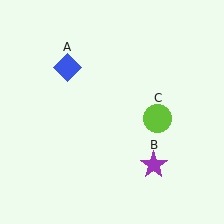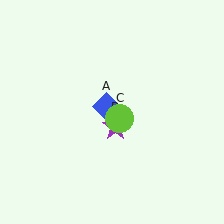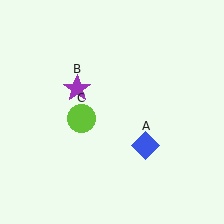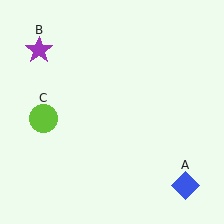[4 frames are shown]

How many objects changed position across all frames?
3 objects changed position: blue diamond (object A), purple star (object B), lime circle (object C).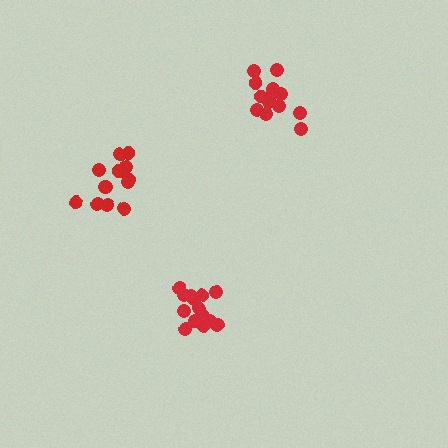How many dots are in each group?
Group 1: 13 dots, Group 2: 13 dots, Group 3: 14 dots (40 total).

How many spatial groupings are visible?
There are 3 spatial groupings.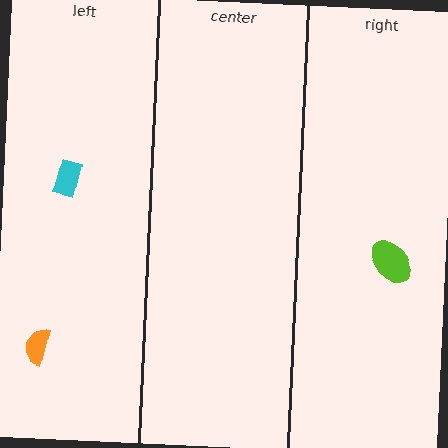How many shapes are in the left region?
2.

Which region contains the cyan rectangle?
The left region.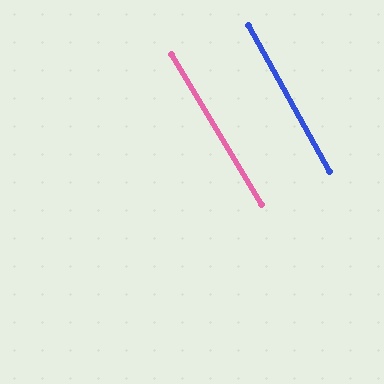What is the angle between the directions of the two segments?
Approximately 2 degrees.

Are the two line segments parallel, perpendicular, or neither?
Parallel — their directions differ by only 1.9°.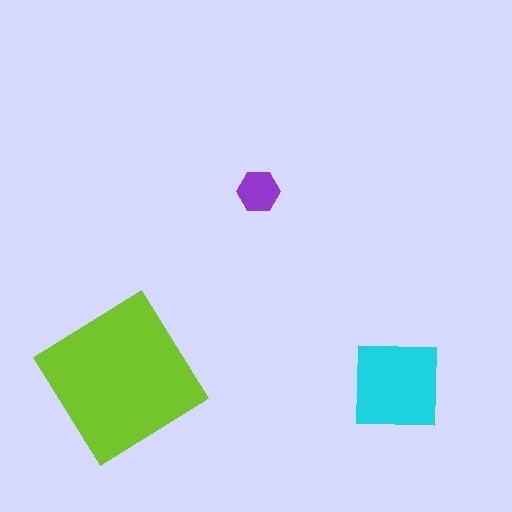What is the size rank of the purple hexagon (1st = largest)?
3rd.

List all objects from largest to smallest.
The lime diamond, the cyan square, the purple hexagon.